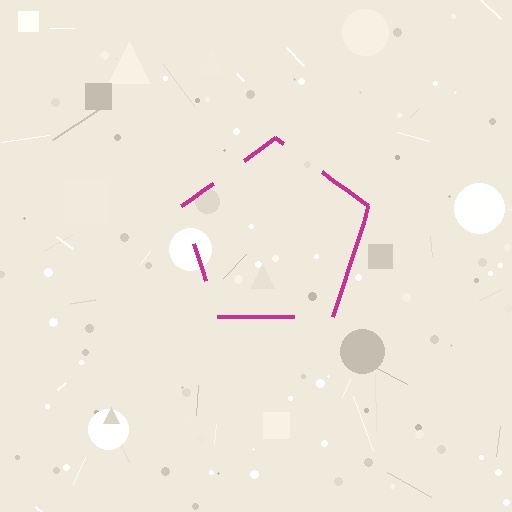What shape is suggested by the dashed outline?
The dashed outline suggests a pentagon.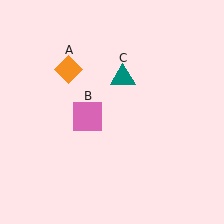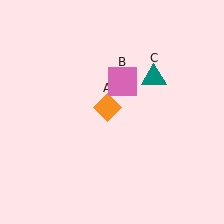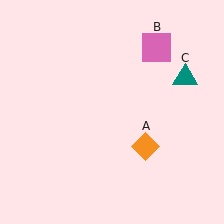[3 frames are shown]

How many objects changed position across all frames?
3 objects changed position: orange diamond (object A), pink square (object B), teal triangle (object C).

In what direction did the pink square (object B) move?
The pink square (object B) moved up and to the right.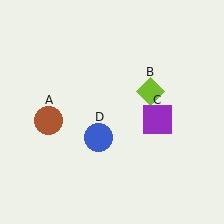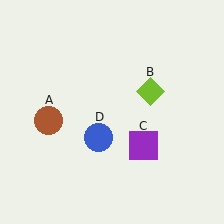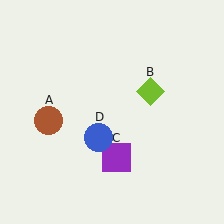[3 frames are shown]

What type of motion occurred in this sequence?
The purple square (object C) rotated clockwise around the center of the scene.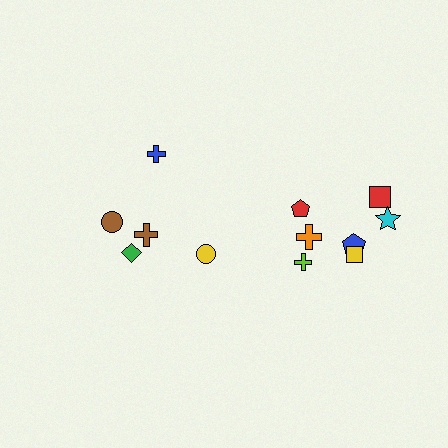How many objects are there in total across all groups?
There are 12 objects.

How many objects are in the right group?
There are 7 objects.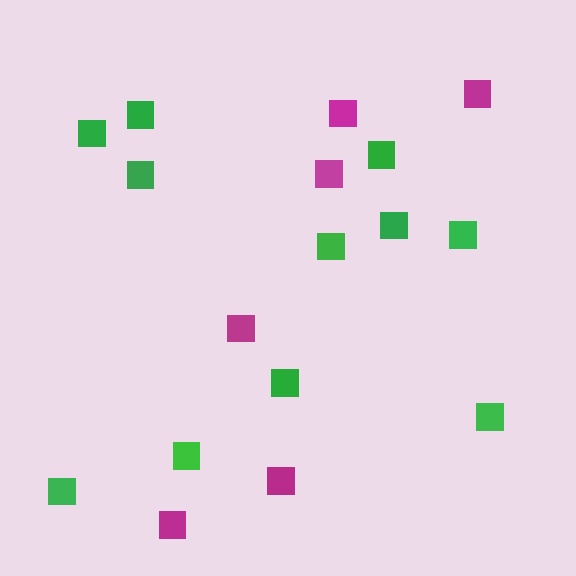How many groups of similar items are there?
There are 2 groups: one group of magenta squares (6) and one group of green squares (11).